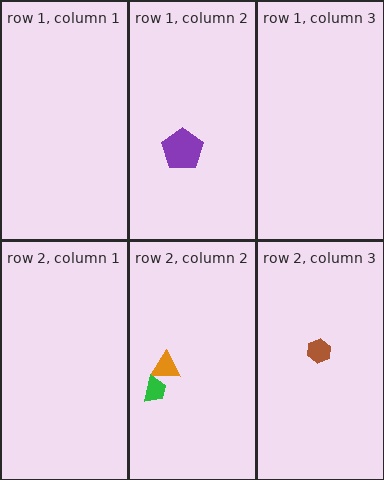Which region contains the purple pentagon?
The row 1, column 2 region.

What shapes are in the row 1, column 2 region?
The purple pentagon.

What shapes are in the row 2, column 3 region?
The brown hexagon.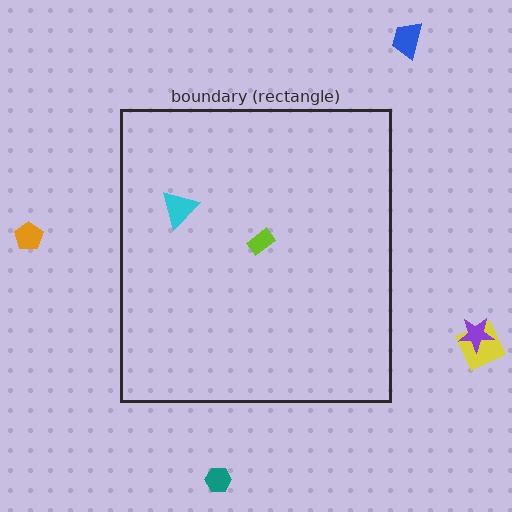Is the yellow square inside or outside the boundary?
Outside.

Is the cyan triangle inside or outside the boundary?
Inside.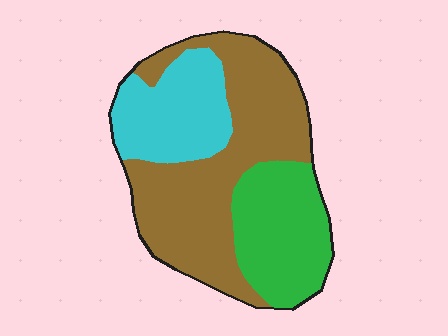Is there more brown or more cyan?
Brown.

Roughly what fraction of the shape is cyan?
Cyan takes up between a sixth and a third of the shape.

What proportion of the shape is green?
Green takes up about one quarter (1/4) of the shape.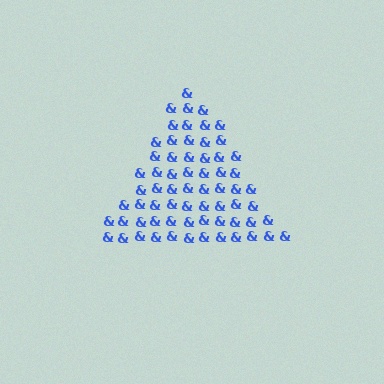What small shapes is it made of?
It is made of small ampersands.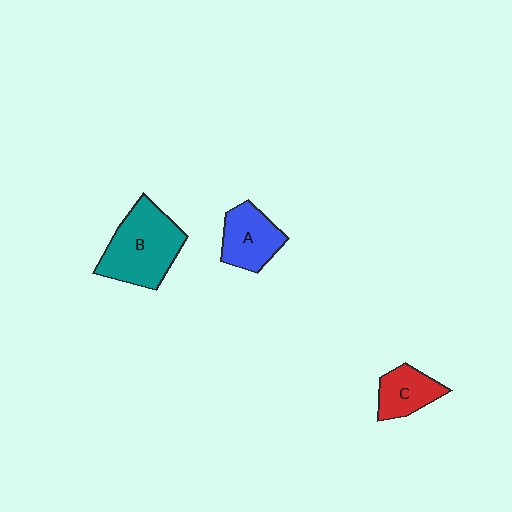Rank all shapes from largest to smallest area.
From largest to smallest: B (teal), A (blue), C (red).